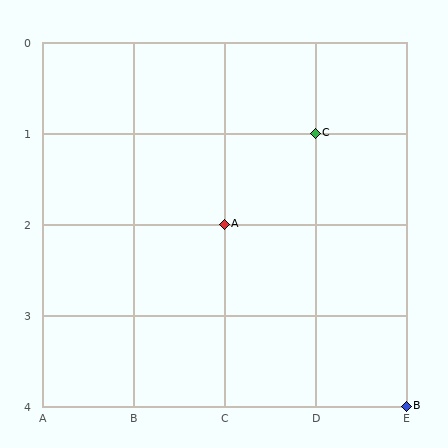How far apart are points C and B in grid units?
Points C and B are 1 column and 3 rows apart (about 3.2 grid units diagonally).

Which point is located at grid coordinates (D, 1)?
Point C is at (D, 1).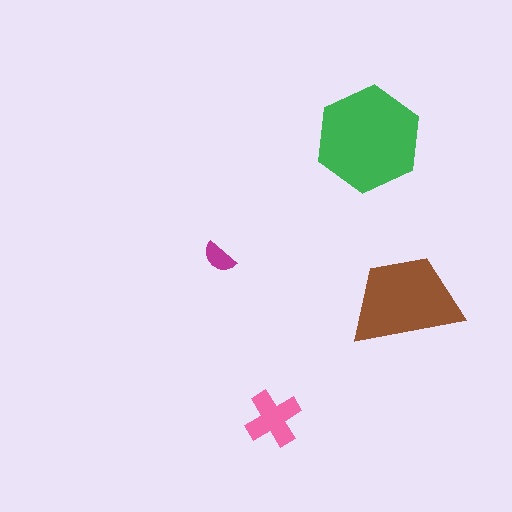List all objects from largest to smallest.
The green hexagon, the brown trapezoid, the pink cross, the magenta semicircle.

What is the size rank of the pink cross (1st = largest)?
3rd.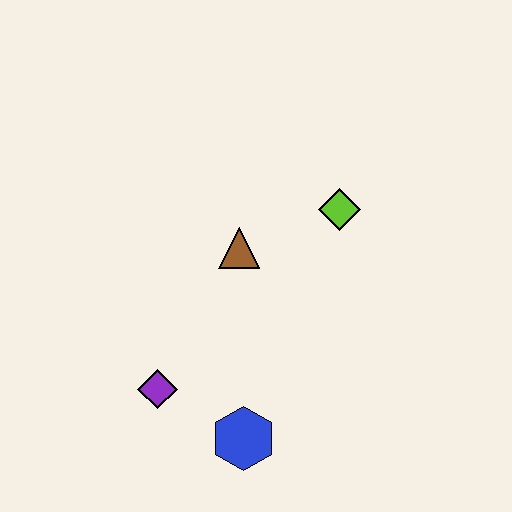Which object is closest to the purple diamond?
The blue hexagon is closest to the purple diamond.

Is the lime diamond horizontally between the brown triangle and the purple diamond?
No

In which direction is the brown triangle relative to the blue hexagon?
The brown triangle is above the blue hexagon.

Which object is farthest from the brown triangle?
The blue hexagon is farthest from the brown triangle.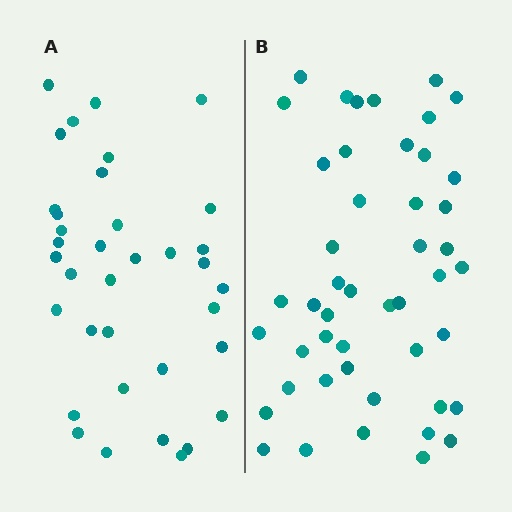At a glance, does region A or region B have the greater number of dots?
Region B (the right region) has more dots.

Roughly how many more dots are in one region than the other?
Region B has roughly 12 or so more dots than region A.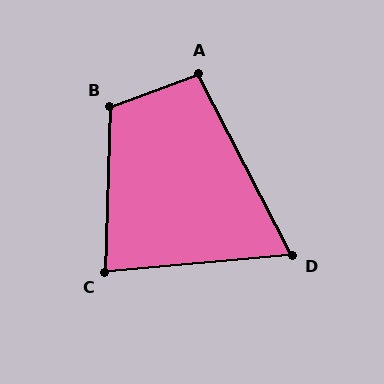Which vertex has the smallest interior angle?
D, at approximately 68 degrees.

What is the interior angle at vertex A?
Approximately 97 degrees (obtuse).